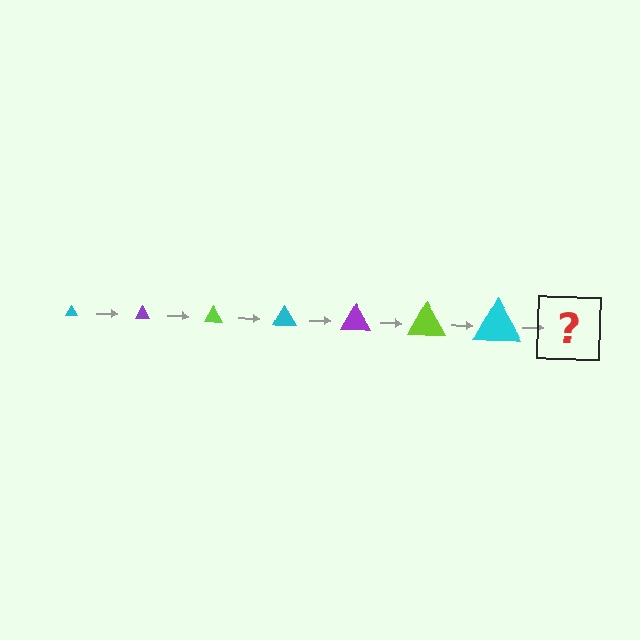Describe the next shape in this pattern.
It should be a purple triangle, larger than the previous one.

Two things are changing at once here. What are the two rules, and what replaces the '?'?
The two rules are that the triangle grows larger each step and the color cycles through cyan, purple, and lime. The '?' should be a purple triangle, larger than the previous one.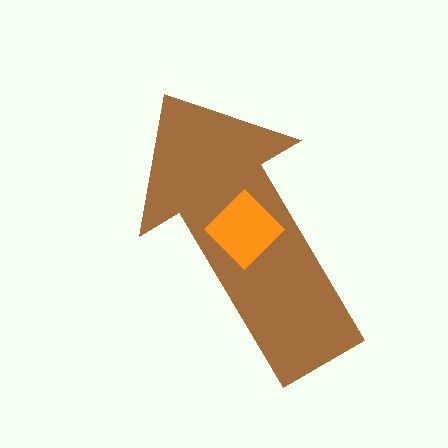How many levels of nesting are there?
2.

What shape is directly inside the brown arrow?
The orange diamond.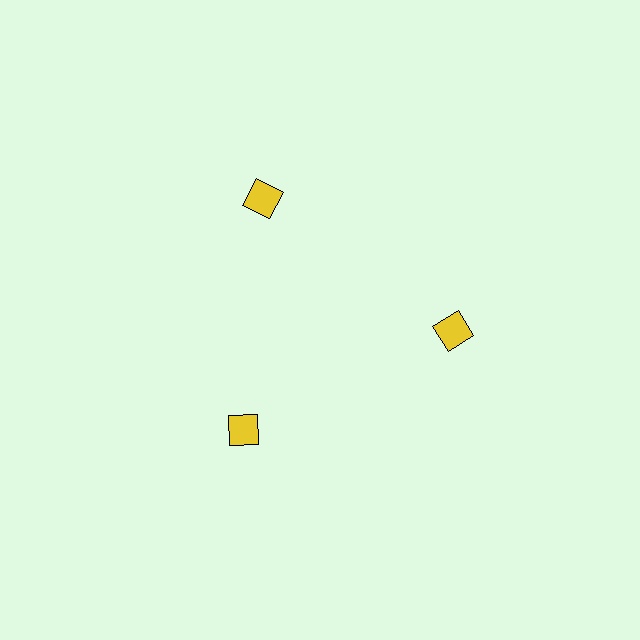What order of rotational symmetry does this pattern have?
This pattern has 3-fold rotational symmetry.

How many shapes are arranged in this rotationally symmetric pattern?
There are 3 shapes, arranged in 3 groups of 1.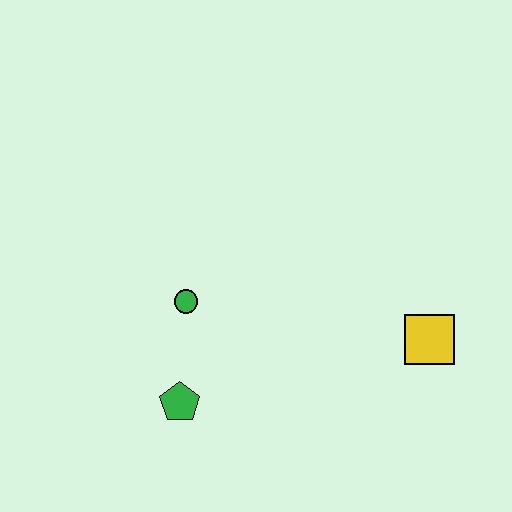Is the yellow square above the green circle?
No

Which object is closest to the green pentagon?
The green circle is closest to the green pentagon.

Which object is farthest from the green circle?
The yellow square is farthest from the green circle.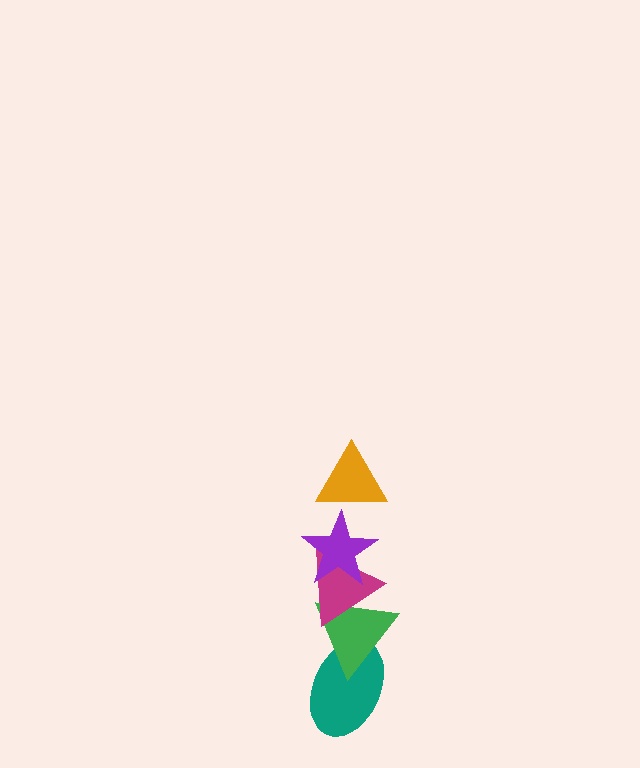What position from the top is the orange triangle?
The orange triangle is 1st from the top.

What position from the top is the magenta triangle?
The magenta triangle is 3rd from the top.